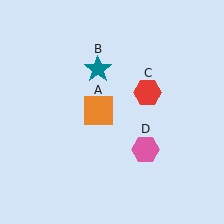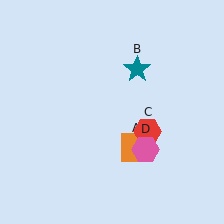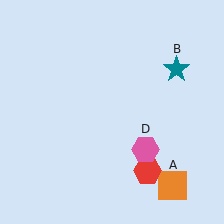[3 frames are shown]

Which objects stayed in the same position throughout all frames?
Pink hexagon (object D) remained stationary.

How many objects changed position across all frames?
3 objects changed position: orange square (object A), teal star (object B), red hexagon (object C).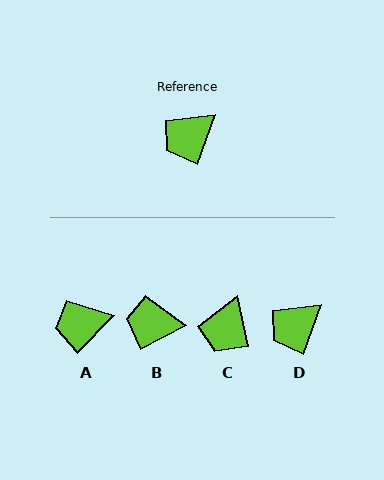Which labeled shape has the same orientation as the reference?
D.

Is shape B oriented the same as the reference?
No, it is off by about 42 degrees.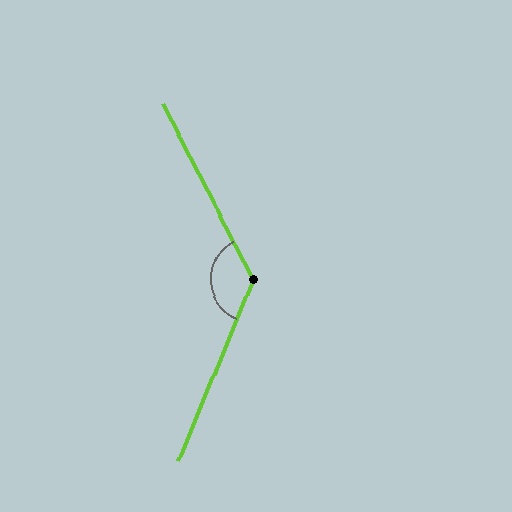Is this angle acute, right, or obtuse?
It is obtuse.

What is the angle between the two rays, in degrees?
Approximately 130 degrees.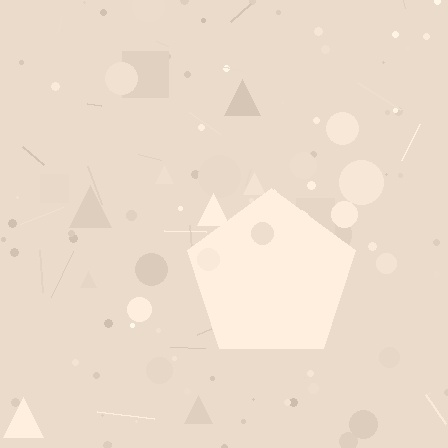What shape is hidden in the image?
A pentagon is hidden in the image.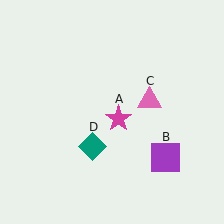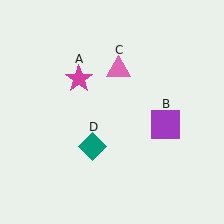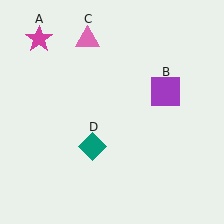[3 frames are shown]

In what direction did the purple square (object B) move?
The purple square (object B) moved up.